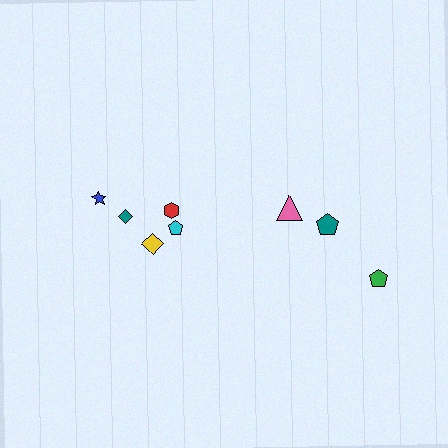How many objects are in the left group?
There are 5 objects.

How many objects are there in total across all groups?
There are 8 objects.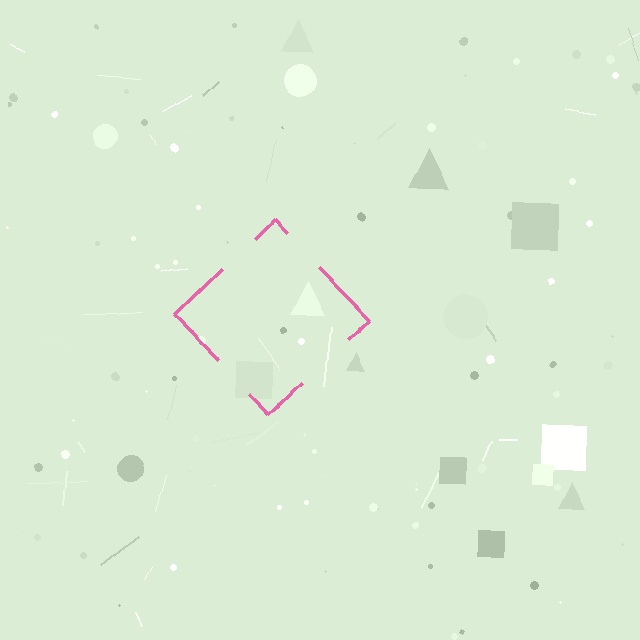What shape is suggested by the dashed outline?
The dashed outline suggests a diamond.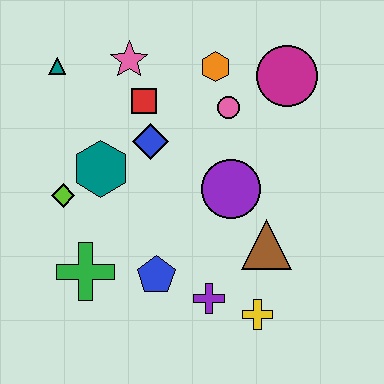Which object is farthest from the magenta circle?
The green cross is farthest from the magenta circle.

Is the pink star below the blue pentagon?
No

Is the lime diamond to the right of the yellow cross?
No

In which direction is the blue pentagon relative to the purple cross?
The blue pentagon is to the left of the purple cross.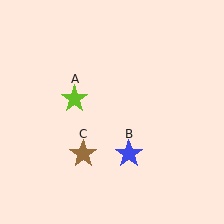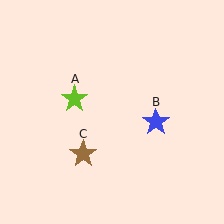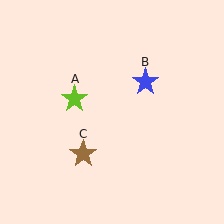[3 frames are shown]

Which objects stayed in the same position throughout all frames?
Lime star (object A) and brown star (object C) remained stationary.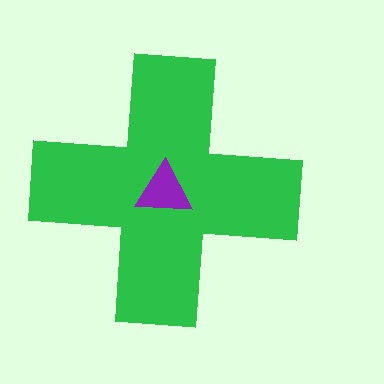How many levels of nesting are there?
2.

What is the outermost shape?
The green cross.